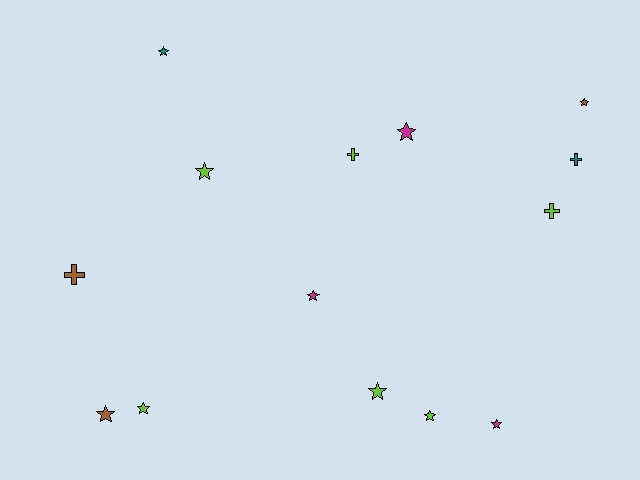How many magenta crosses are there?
There are no magenta crosses.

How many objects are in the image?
There are 14 objects.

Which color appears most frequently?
Lime, with 6 objects.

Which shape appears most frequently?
Star, with 10 objects.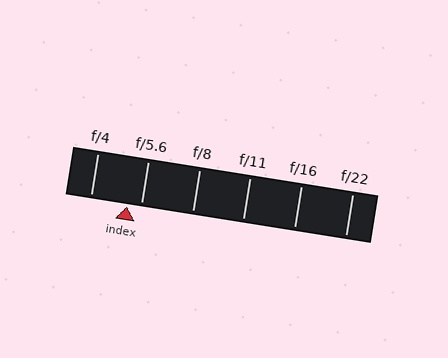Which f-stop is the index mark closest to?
The index mark is closest to f/5.6.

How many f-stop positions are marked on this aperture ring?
There are 6 f-stop positions marked.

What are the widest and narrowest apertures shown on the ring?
The widest aperture shown is f/4 and the narrowest is f/22.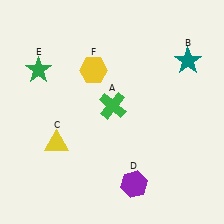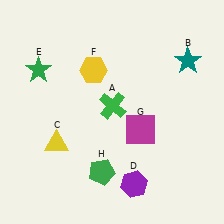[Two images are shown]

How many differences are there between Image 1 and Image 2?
There are 2 differences between the two images.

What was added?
A magenta square (G), a green pentagon (H) were added in Image 2.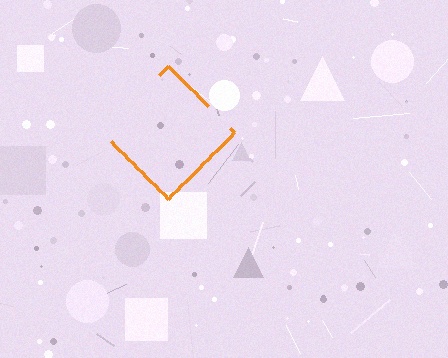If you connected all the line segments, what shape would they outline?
They would outline a diamond.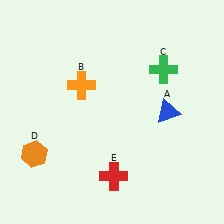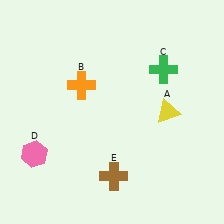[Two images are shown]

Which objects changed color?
A changed from blue to yellow. D changed from orange to pink. E changed from red to brown.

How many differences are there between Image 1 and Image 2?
There are 3 differences between the two images.